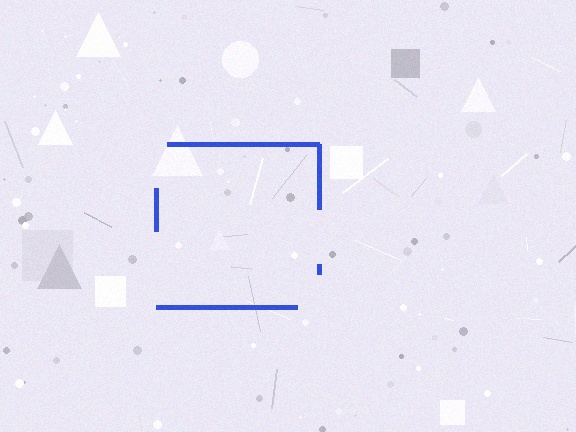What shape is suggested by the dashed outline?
The dashed outline suggests a square.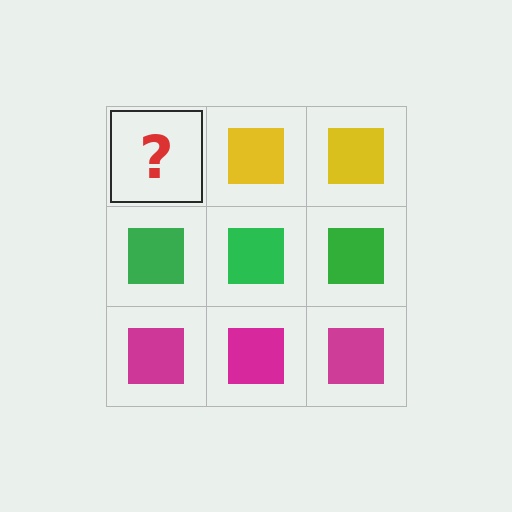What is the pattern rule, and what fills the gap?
The rule is that each row has a consistent color. The gap should be filled with a yellow square.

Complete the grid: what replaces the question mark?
The question mark should be replaced with a yellow square.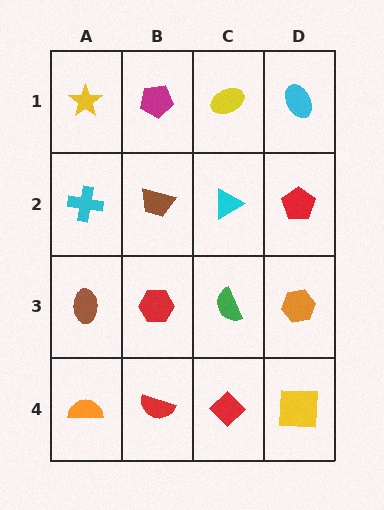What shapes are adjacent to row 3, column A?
A cyan cross (row 2, column A), an orange semicircle (row 4, column A), a red hexagon (row 3, column B).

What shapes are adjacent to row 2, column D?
A cyan ellipse (row 1, column D), an orange hexagon (row 3, column D), a cyan triangle (row 2, column C).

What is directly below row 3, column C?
A red diamond.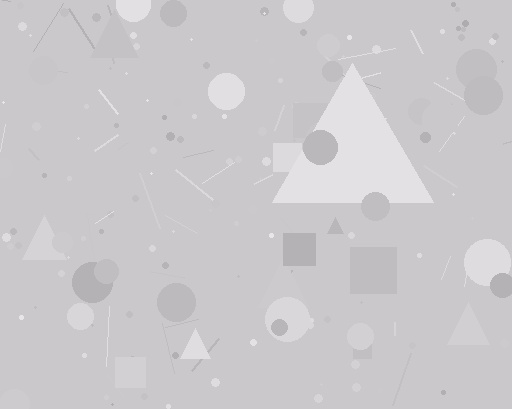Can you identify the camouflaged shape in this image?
The camouflaged shape is a triangle.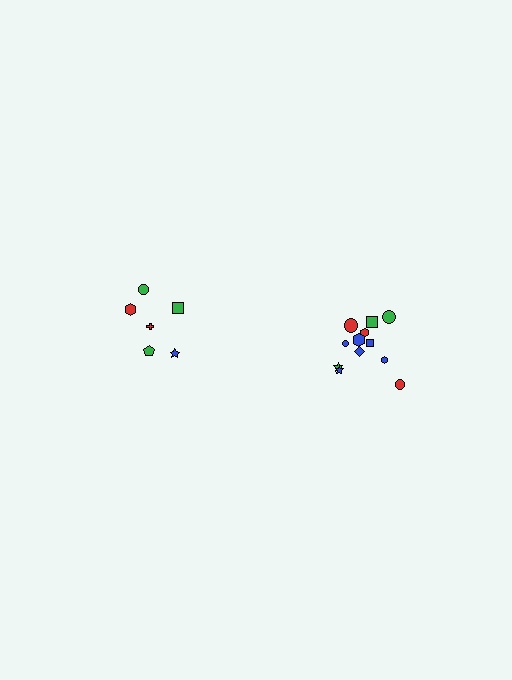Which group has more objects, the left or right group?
The right group.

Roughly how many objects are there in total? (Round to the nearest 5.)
Roughly 20 objects in total.